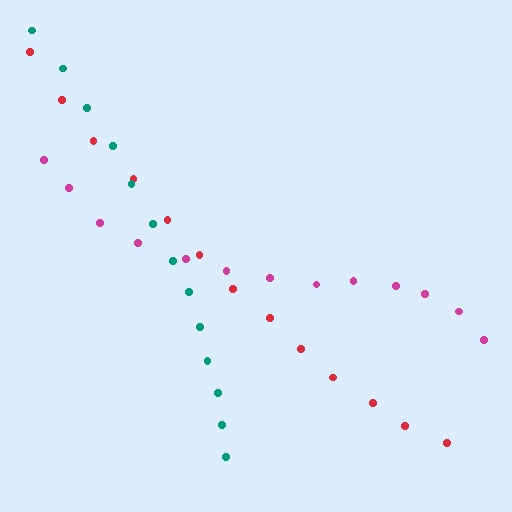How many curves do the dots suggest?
There are 3 distinct paths.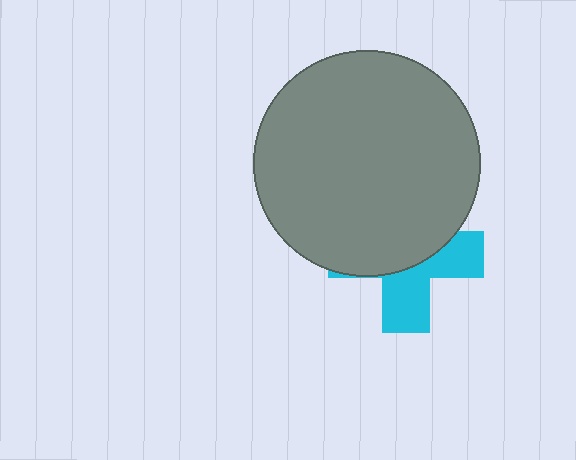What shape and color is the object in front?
The object in front is a gray circle.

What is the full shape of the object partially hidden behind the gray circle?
The partially hidden object is a cyan cross.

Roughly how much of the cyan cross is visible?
A small part of it is visible (roughly 42%).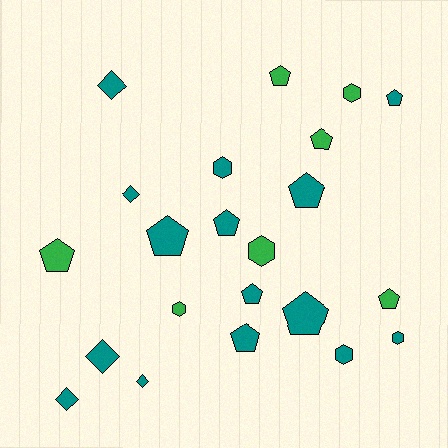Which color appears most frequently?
Teal, with 15 objects.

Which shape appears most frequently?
Pentagon, with 11 objects.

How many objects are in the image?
There are 22 objects.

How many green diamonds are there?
There are no green diamonds.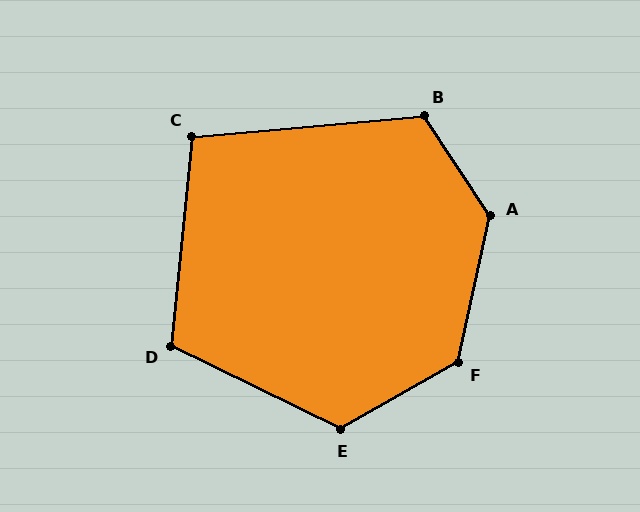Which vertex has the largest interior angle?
A, at approximately 135 degrees.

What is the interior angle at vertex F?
Approximately 132 degrees (obtuse).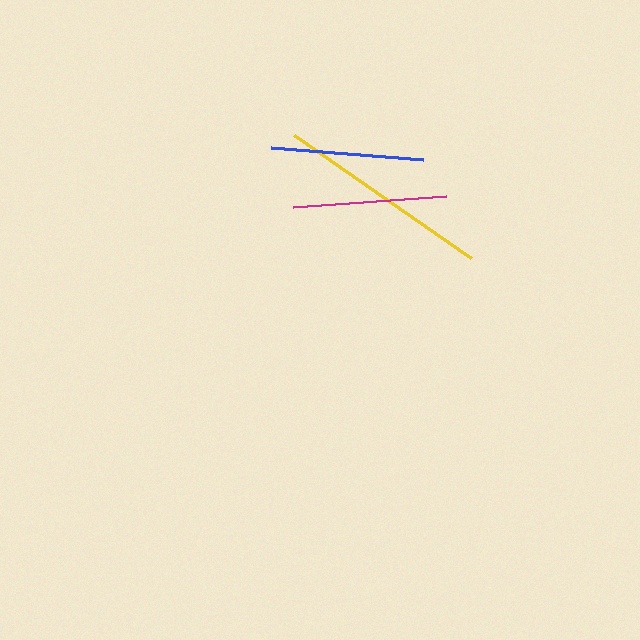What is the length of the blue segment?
The blue segment is approximately 152 pixels long.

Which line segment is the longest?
The yellow line is the longest at approximately 216 pixels.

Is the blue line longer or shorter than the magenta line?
The magenta line is longer than the blue line.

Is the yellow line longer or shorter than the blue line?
The yellow line is longer than the blue line.